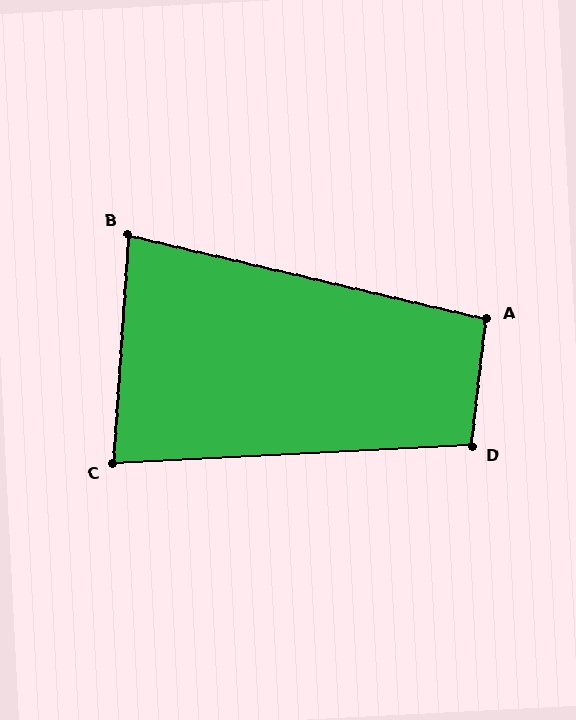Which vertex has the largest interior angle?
D, at approximately 99 degrees.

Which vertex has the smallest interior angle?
B, at approximately 81 degrees.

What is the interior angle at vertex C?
Approximately 84 degrees (acute).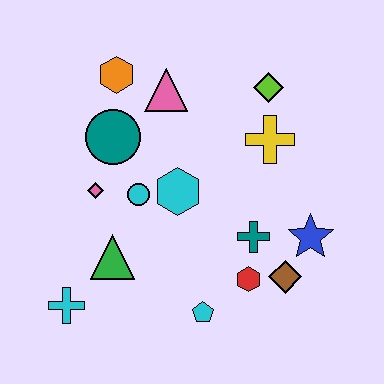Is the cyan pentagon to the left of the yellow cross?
Yes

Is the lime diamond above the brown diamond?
Yes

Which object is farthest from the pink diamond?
The blue star is farthest from the pink diamond.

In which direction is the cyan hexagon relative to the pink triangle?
The cyan hexagon is below the pink triangle.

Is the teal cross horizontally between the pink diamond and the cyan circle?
No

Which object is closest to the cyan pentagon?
The red hexagon is closest to the cyan pentagon.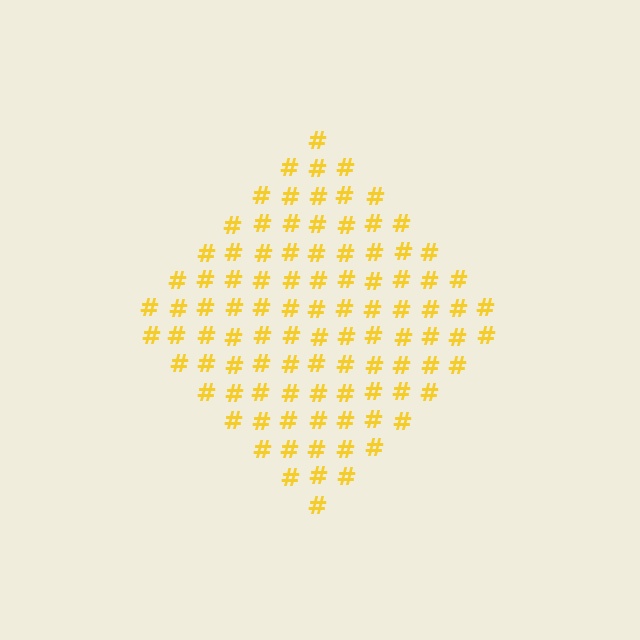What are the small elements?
The small elements are hash symbols.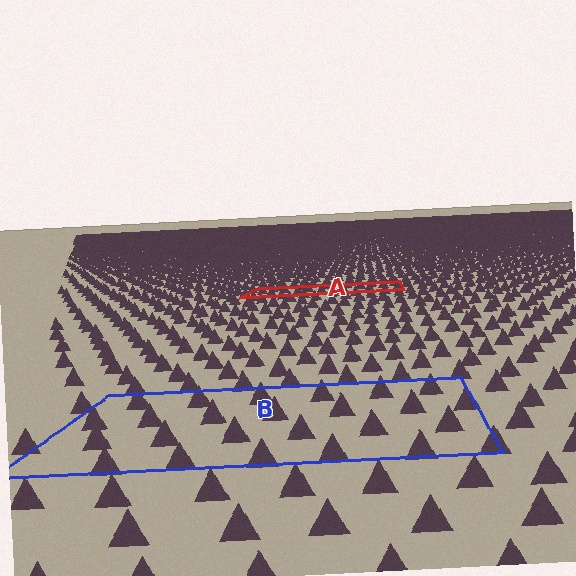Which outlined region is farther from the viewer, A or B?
Region A is farther from the viewer — the texture elements inside it appear smaller and more densely packed.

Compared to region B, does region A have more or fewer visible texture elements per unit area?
Region A has more texture elements per unit area — they are packed more densely because it is farther away.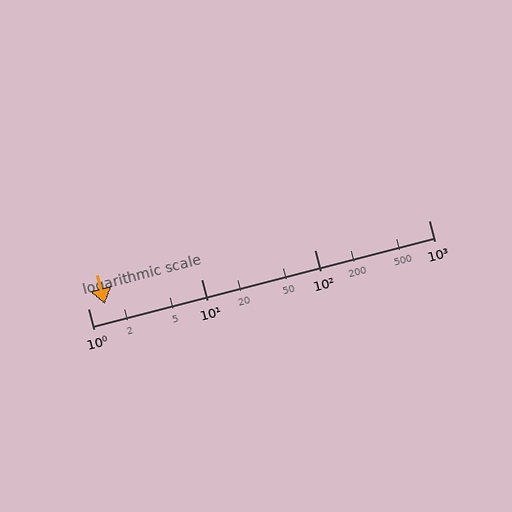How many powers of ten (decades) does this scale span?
The scale spans 3 decades, from 1 to 1000.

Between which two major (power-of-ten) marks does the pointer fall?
The pointer is between 1 and 10.